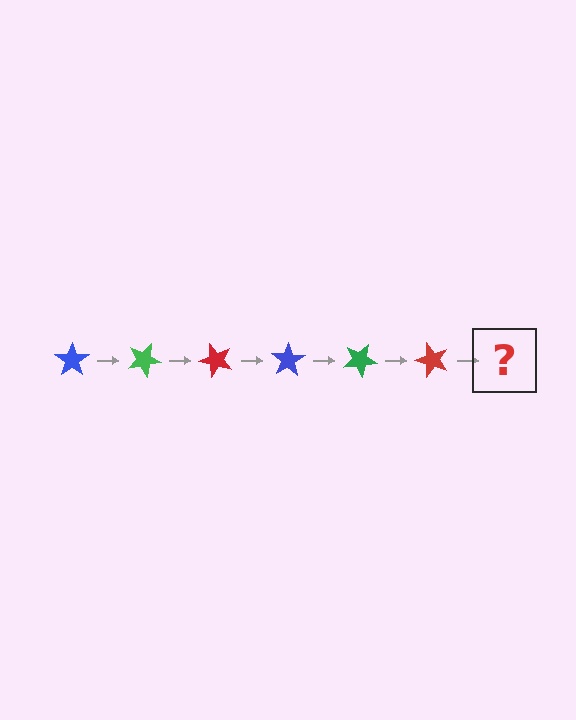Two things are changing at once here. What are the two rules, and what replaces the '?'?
The two rules are that it rotates 25 degrees each step and the color cycles through blue, green, and red. The '?' should be a blue star, rotated 150 degrees from the start.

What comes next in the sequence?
The next element should be a blue star, rotated 150 degrees from the start.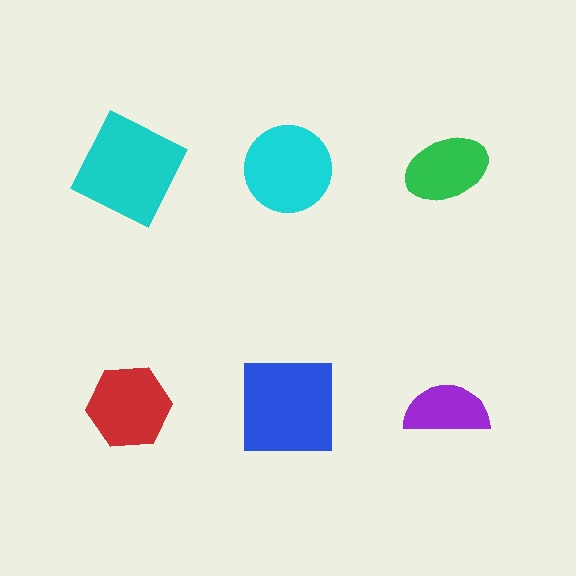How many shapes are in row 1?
3 shapes.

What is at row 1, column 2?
A cyan circle.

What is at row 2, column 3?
A purple semicircle.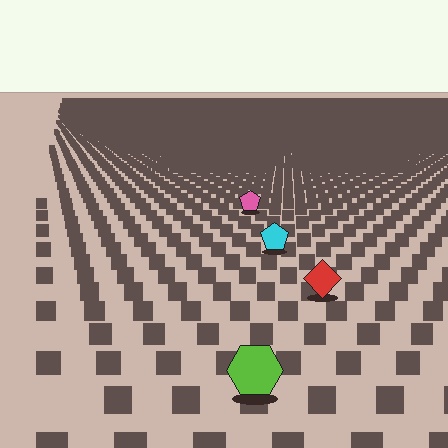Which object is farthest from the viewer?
The pink pentagon is farthest from the viewer. It appears smaller and the ground texture around it is denser.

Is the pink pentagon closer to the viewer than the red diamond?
No. The red diamond is closer — you can tell from the texture gradient: the ground texture is coarser near it.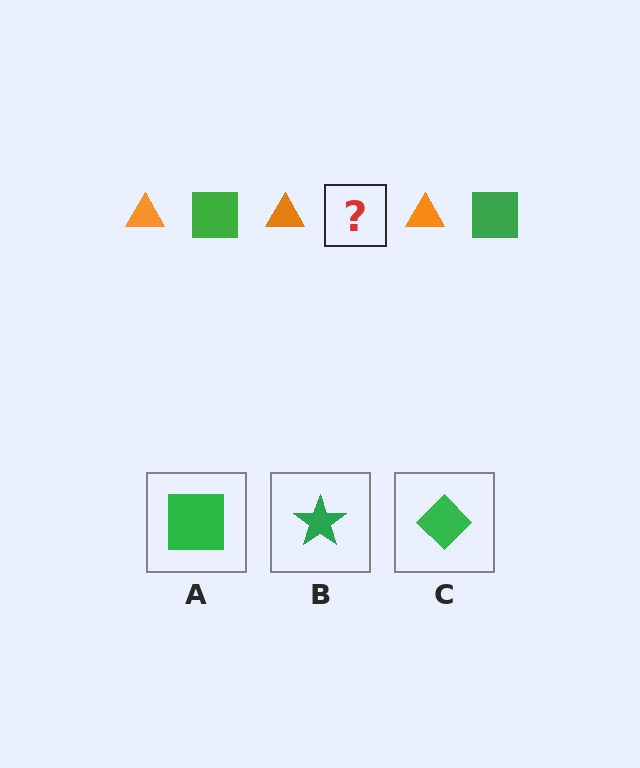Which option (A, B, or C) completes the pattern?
A.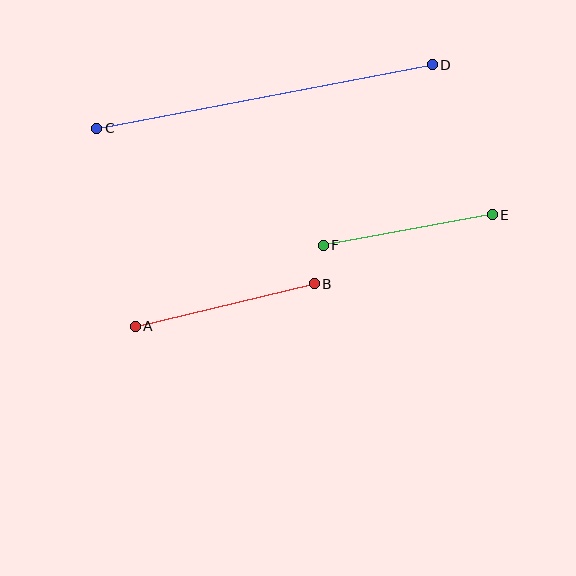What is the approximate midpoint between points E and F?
The midpoint is at approximately (408, 230) pixels.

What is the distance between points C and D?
The distance is approximately 341 pixels.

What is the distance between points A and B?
The distance is approximately 184 pixels.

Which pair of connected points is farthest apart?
Points C and D are farthest apart.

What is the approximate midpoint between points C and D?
The midpoint is at approximately (264, 96) pixels.